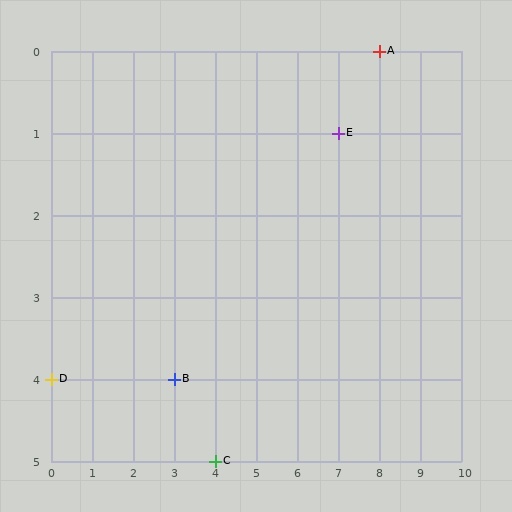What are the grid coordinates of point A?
Point A is at grid coordinates (8, 0).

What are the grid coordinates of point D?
Point D is at grid coordinates (0, 4).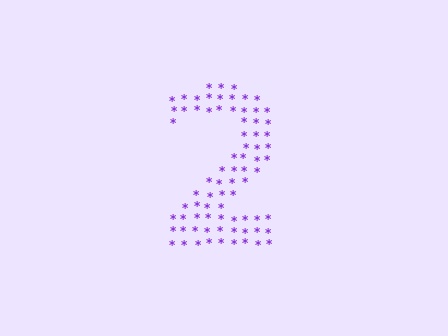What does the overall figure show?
The overall figure shows the digit 2.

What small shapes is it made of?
It is made of small asterisks.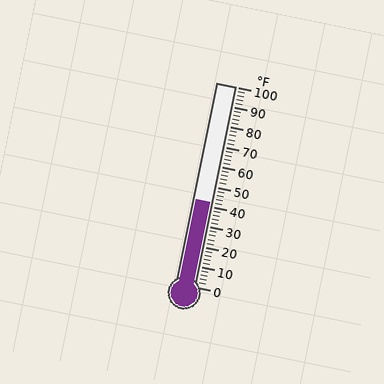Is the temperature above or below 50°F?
The temperature is below 50°F.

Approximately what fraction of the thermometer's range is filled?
The thermometer is filled to approximately 40% of its range.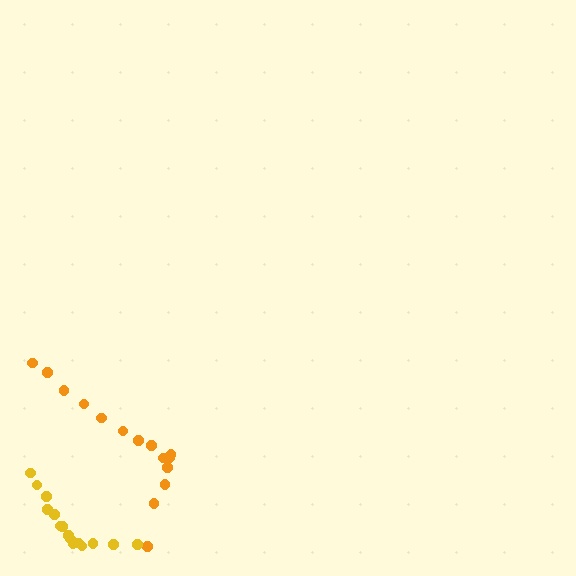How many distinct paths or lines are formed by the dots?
There are 2 distinct paths.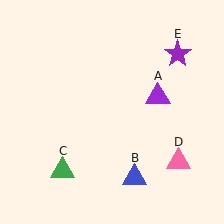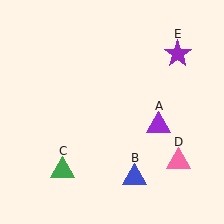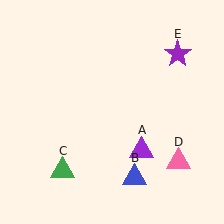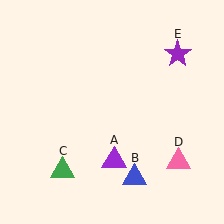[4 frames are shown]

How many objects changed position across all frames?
1 object changed position: purple triangle (object A).